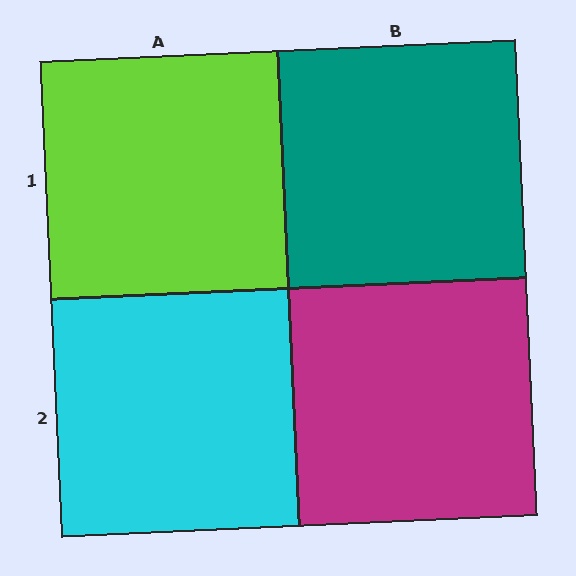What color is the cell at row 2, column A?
Cyan.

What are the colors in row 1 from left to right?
Lime, teal.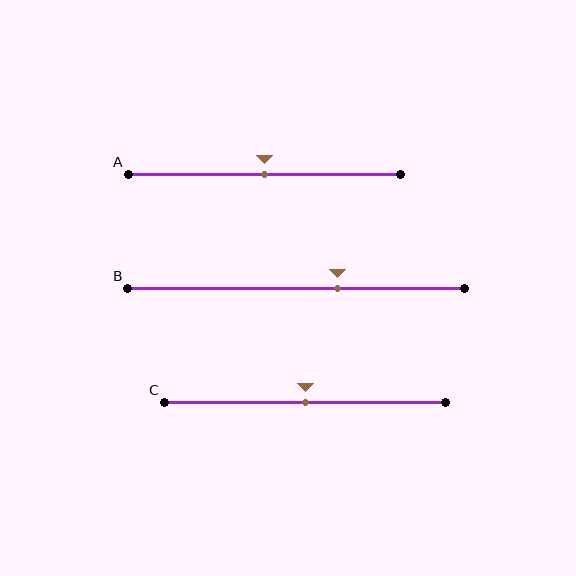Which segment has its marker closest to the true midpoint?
Segment A has its marker closest to the true midpoint.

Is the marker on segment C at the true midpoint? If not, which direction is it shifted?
Yes, the marker on segment C is at the true midpoint.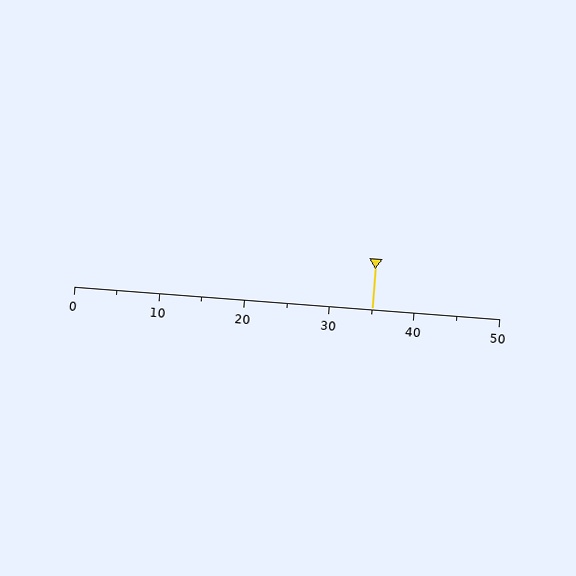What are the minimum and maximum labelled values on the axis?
The axis runs from 0 to 50.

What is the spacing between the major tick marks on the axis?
The major ticks are spaced 10 apart.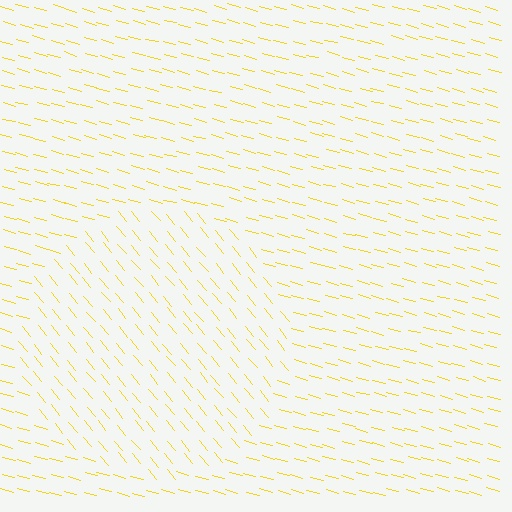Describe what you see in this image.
The image is filled with small yellow line segments. A circle region in the image has lines oriented differently from the surrounding lines, creating a visible texture boundary.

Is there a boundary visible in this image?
Yes, there is a texture boundary formed by a change in line orientation.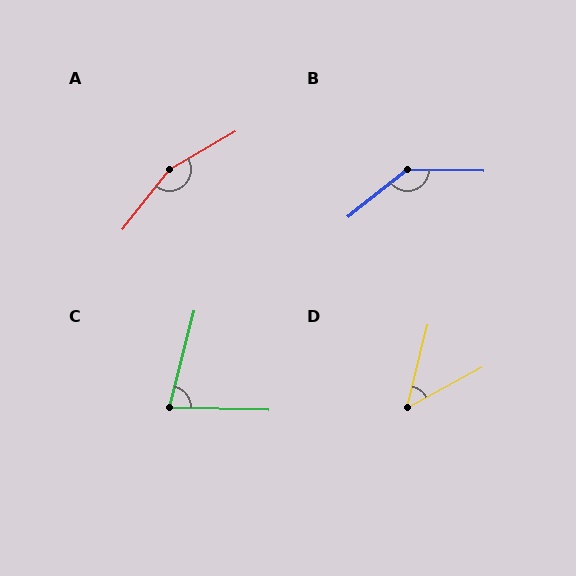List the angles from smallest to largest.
D (47°), C (77°), B (140°), A (159°).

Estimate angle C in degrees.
Approximately 77 degrees.